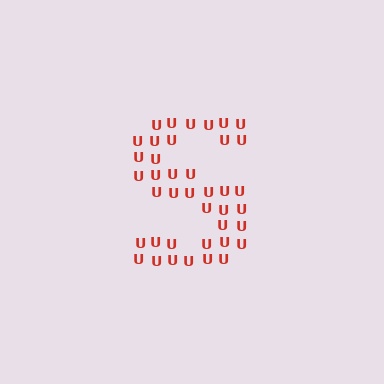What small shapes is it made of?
It is made of small letter U's.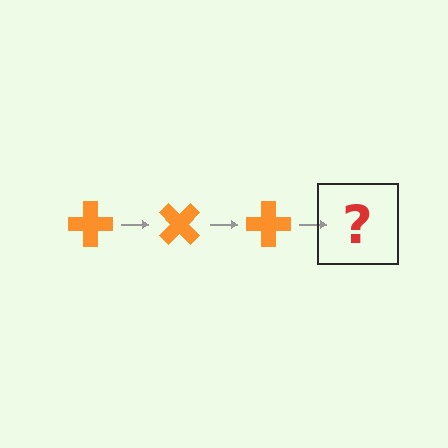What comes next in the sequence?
The next element should be an orange cross rotated 135 degrees.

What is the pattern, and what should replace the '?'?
The pattern is that the cross rotates 45 degrees each step. The '?' should be an orange cross rotated 135 degrees.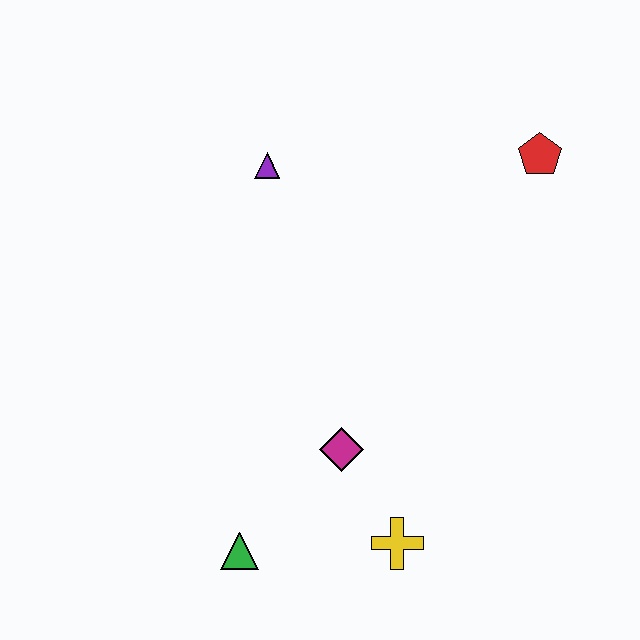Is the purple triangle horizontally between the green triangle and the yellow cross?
Yes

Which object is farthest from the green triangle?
The red pentagon is farthest from the green triangle.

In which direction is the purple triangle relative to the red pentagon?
The purple triangle is to the left of the red pentagon.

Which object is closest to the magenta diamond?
The yellow cross is closest to the magenta diamond.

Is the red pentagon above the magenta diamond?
Yes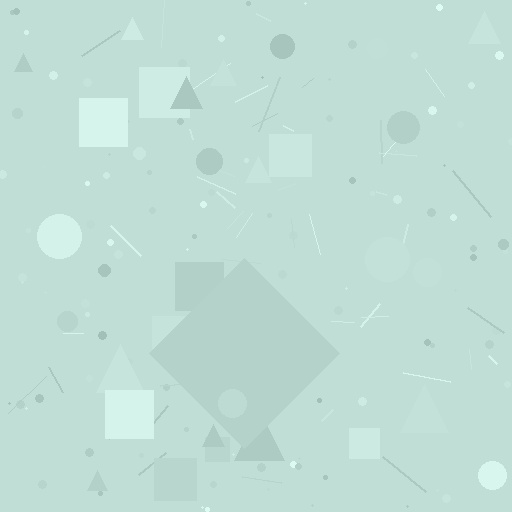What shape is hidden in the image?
A diamond is hidden in the image.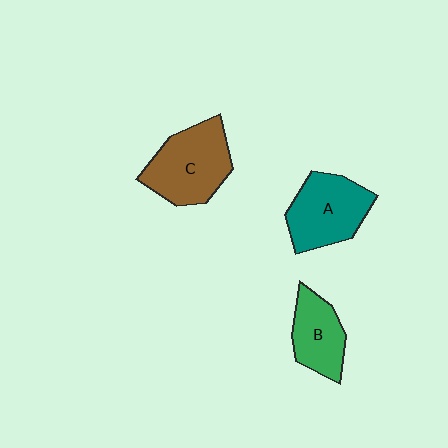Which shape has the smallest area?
Shape B (green).